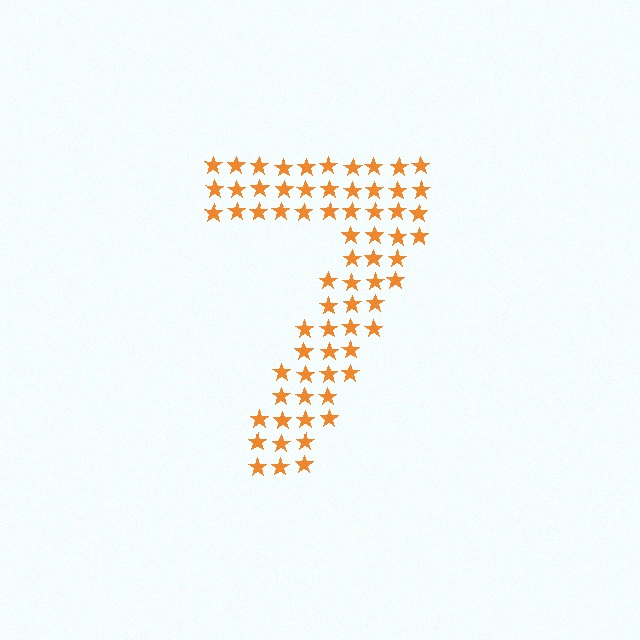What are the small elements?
The small elements are stars.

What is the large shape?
The large shape is the digit 7.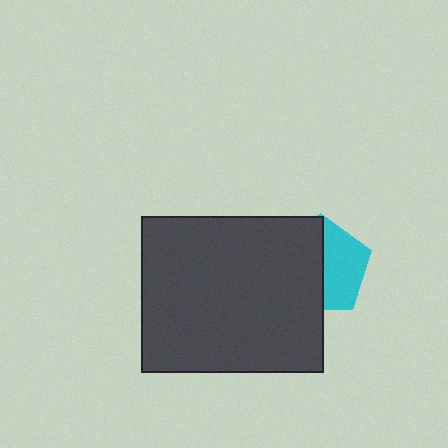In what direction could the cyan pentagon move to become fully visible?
The cyan pentagon could move right. That would shift it out from behind the dark gray rectangle entirely.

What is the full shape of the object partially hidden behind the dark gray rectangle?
The partially hidden object is a cyan pentagon.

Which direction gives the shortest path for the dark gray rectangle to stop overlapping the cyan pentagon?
Moving left gives the shortest separation.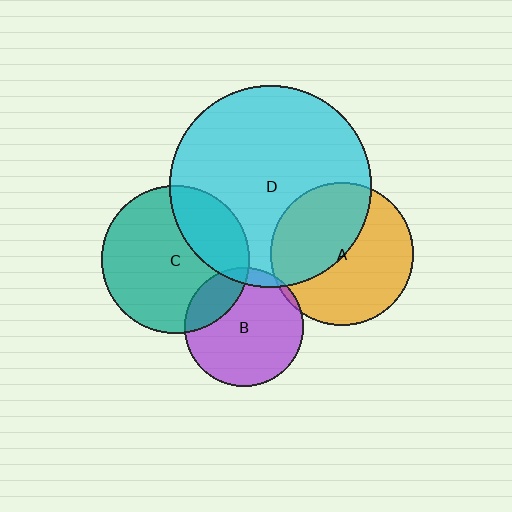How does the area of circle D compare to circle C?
Approximately 1.9 times.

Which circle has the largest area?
Circle D (cyan).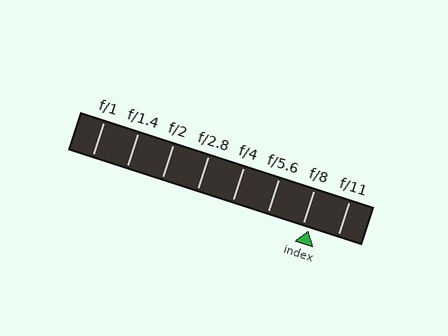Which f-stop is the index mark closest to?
The index mark is closest to f/8.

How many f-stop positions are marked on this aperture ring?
There are 8 f-stop positions marked.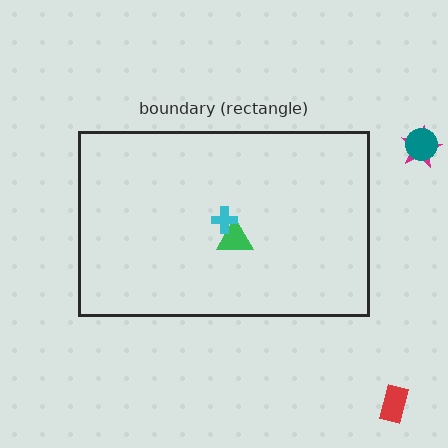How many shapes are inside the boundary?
2 inside, 3 outside.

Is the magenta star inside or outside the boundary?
Outside.